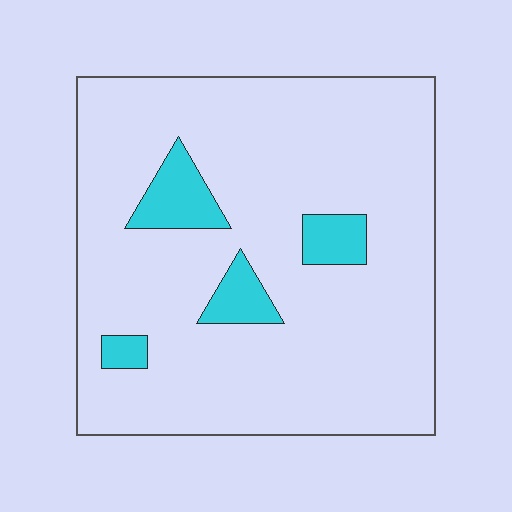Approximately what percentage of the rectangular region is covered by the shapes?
Approximately 10%.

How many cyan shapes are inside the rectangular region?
4.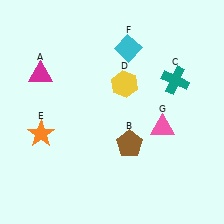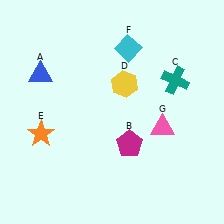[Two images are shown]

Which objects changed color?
A changed from magenta to blue. B changed from brown to magenta.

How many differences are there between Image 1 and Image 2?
There are 2 differences between the two images.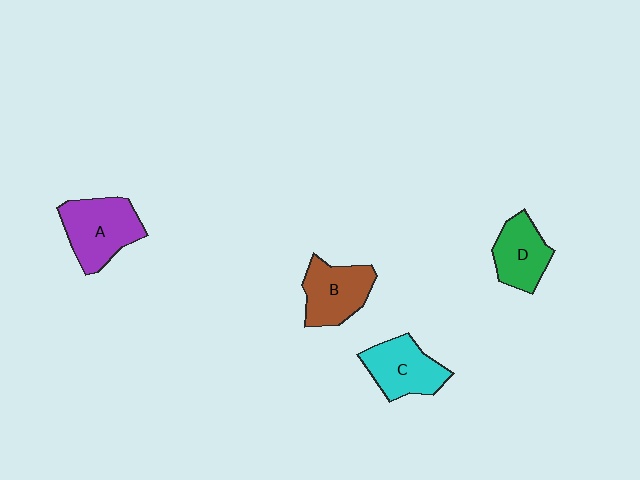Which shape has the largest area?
Shape A (purple).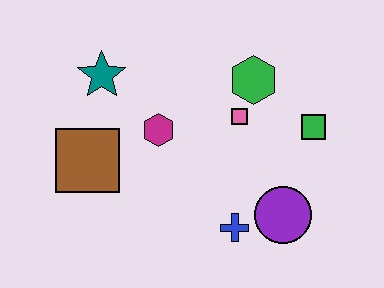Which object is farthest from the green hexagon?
The brown square is farthest from the green hexagon.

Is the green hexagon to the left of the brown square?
No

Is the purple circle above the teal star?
No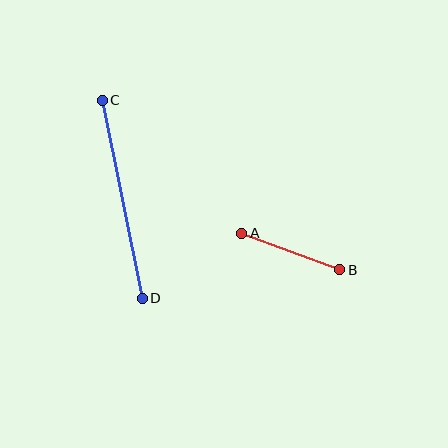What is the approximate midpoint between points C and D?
The midpoint is at approximately (122, 199) pixels.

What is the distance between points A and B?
The distance is approximately 104 pixels.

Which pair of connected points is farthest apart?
Points C and D are farthest apart.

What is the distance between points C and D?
The distance is approximately 202 pixels.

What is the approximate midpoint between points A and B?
The midpoint is at approximately (291, 252) pixels.